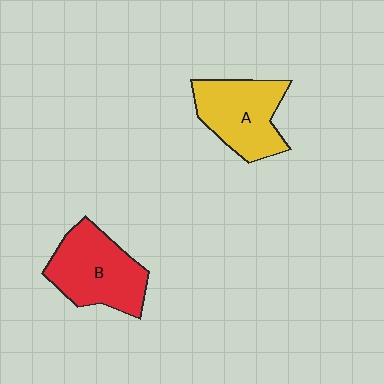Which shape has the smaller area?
Shape A (yellow).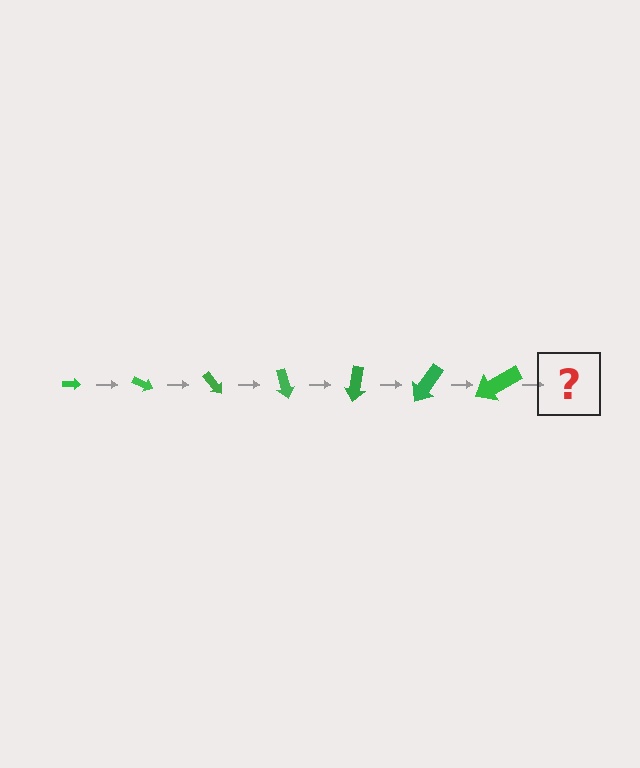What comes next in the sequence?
The next element should be an arrow, larger than the previous one and rotated 175 degrees from the start.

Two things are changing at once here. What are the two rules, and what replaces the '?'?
The two rules are that the arrow grows larger each step and it rotates 25 degrees each step. The '?' should be an arrow, larger than the previous one and rotated 175 degrees from the start.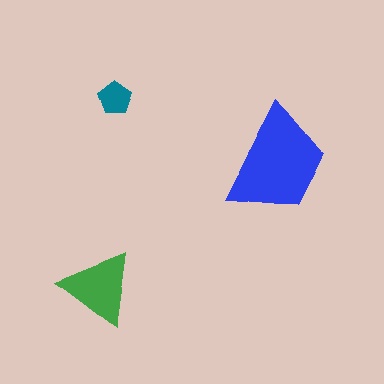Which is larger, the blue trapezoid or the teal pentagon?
The blue trapezoid.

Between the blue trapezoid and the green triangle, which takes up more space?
The blue trapezoid.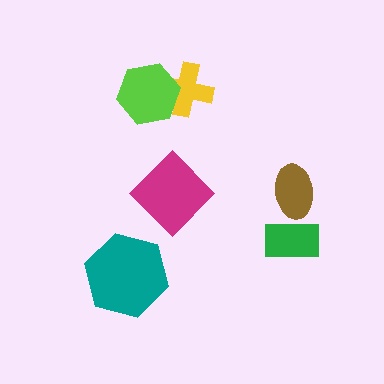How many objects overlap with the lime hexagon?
1 object overlaps with the lime hexagon.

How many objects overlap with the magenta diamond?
0 objects overlap with the magenta diamond.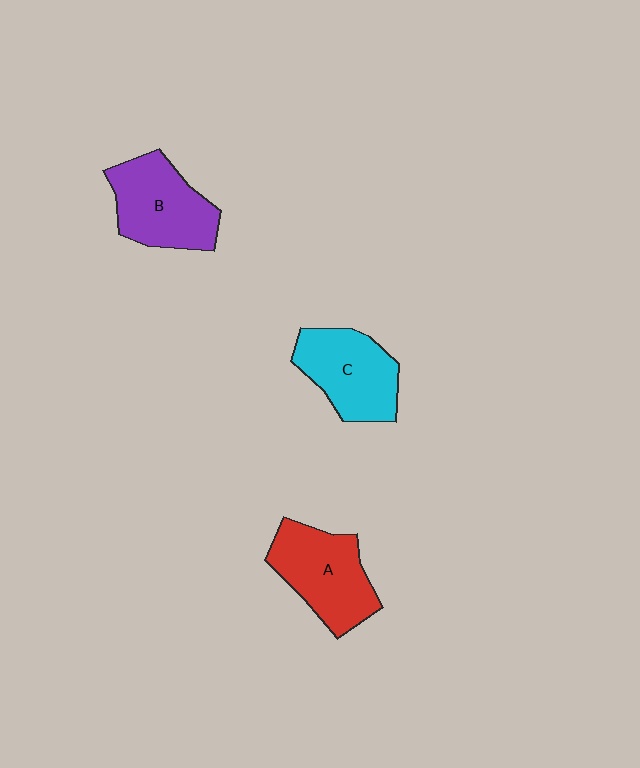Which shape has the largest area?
Shape A (red).